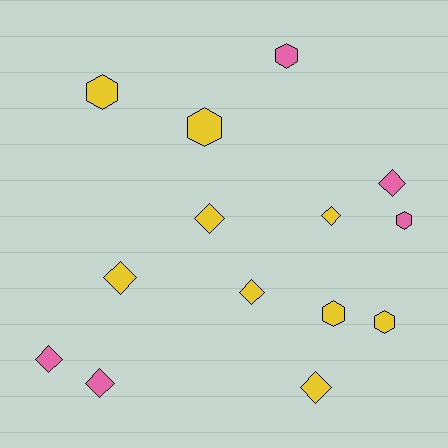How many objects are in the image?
There are 14 objects.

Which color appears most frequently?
Yellow, with 9 objects.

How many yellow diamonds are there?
There are 5 yellow diamonds.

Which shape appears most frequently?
Diamond, with 8 objects.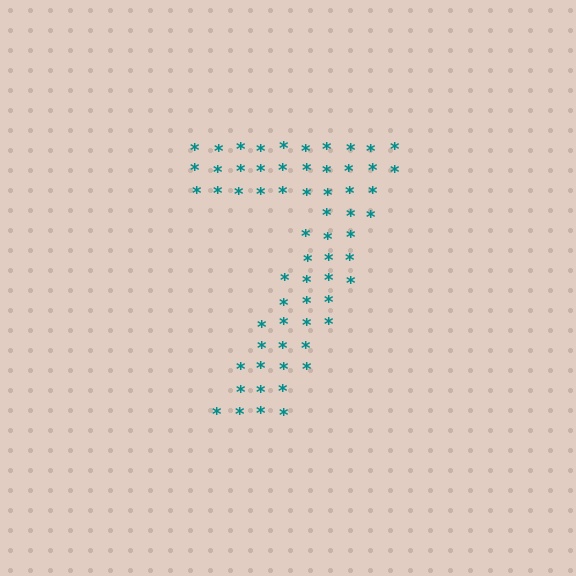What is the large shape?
The large shape is the digit 7.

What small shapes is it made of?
It is made of small asterisks.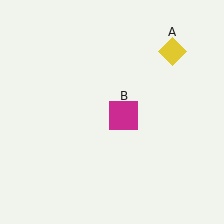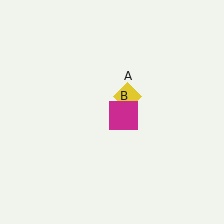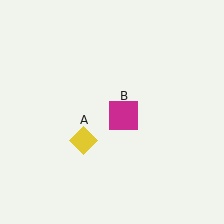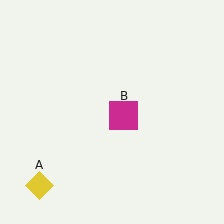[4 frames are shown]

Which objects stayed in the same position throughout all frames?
Magenta square (object B) remained stationary.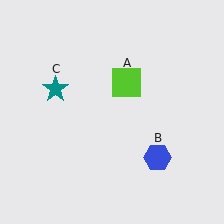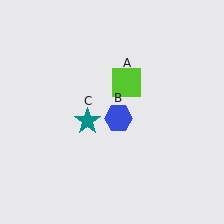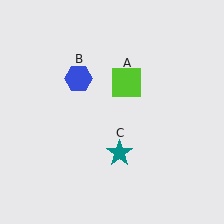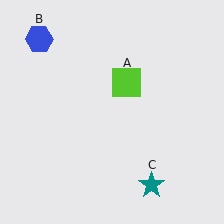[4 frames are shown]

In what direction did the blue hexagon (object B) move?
The blue hexagon (object B) moved up and to the left.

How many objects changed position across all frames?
2 objects changed position: blue hexagon (object B), teal star (object C).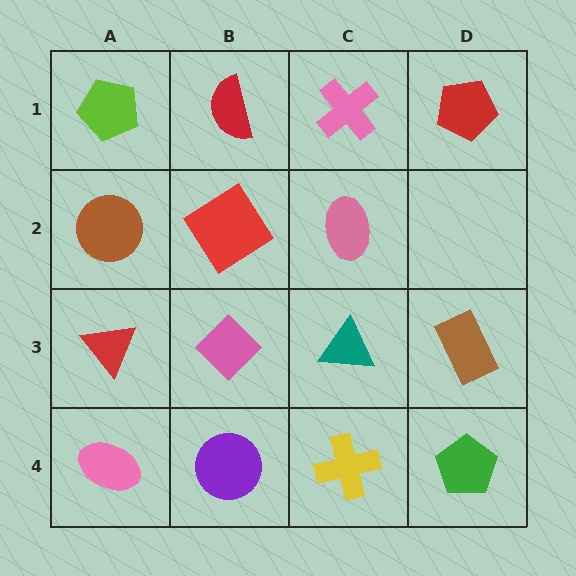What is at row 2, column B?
A red diamond.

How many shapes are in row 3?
4 shapes.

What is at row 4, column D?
A green pentagon.